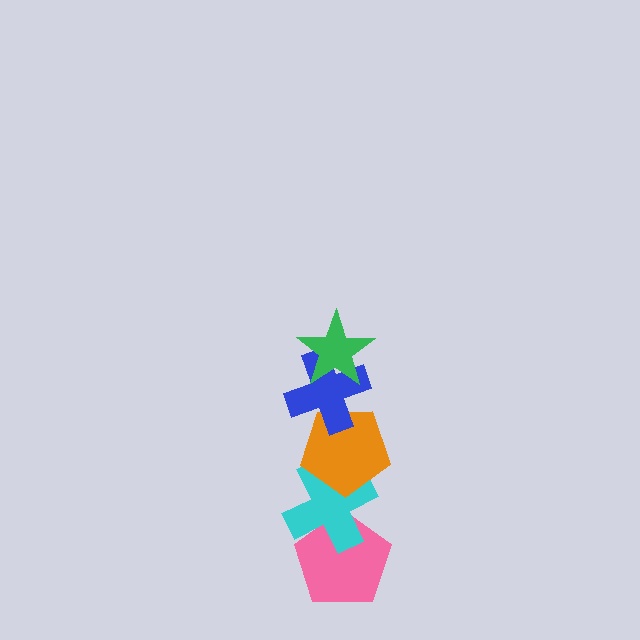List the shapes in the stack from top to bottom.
From top to bottom: the green star, the blue cross, the orange pentagon, the cyan cross, the pink pentagon.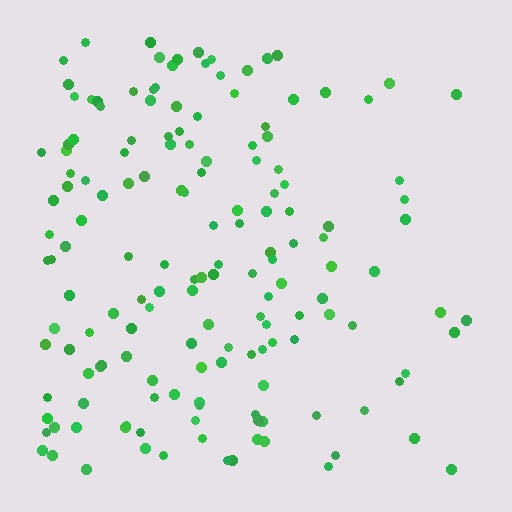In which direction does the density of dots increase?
From right to left, with the left side densest.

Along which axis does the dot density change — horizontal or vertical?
Horizontal.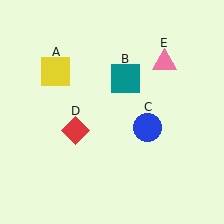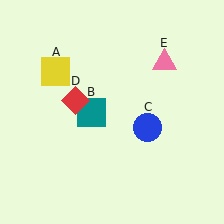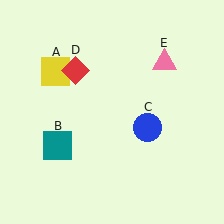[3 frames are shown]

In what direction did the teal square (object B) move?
The teal square (object B) moved down and to the left.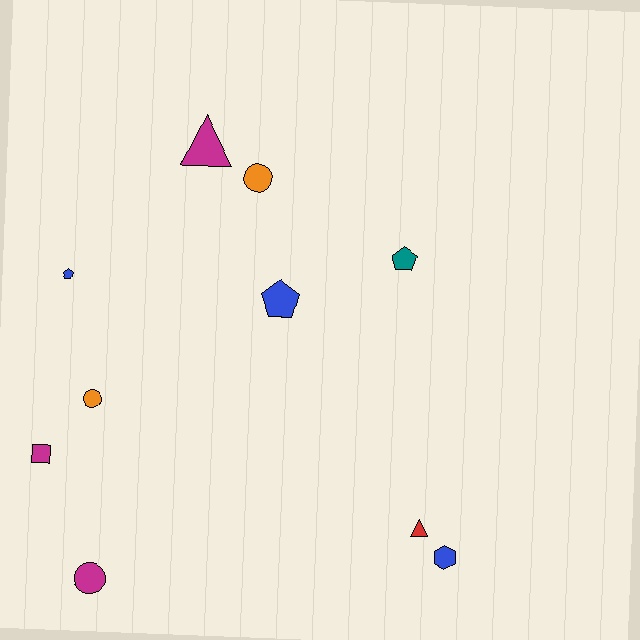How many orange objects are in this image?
There are 2 orange objects.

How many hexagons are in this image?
There is 1 hexagon.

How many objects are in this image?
There are 10 objects.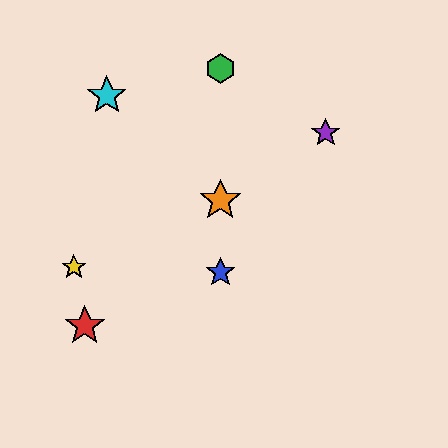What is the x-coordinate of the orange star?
The orange star is at x≈220.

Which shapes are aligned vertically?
The blue star, the green hexagon, the orange star are aligned vertically.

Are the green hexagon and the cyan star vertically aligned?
No, the green hexagon is at x≈220 and the cyan star is at x≈107.